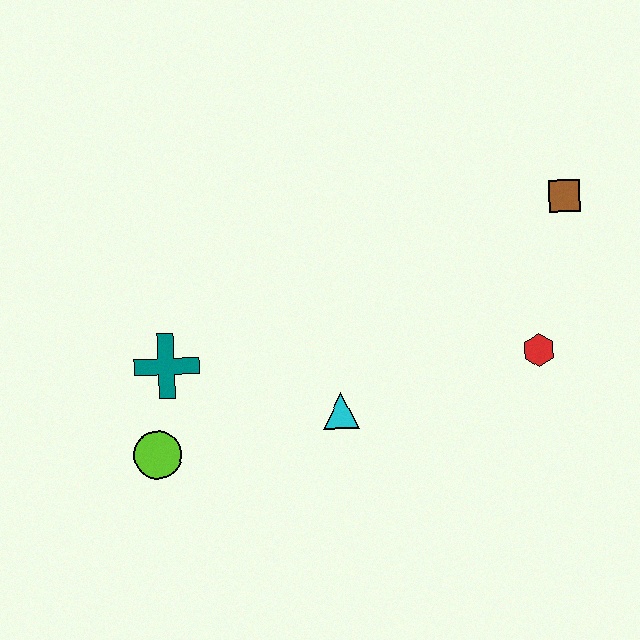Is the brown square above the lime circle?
Yes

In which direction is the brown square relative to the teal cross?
The brown square is to the right of the teal cross.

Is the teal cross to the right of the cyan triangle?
No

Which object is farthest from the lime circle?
The brown square is farthest from the lime circle.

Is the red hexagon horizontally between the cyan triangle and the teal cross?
No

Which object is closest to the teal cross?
The lime circle is closest to the teal cross.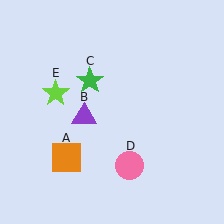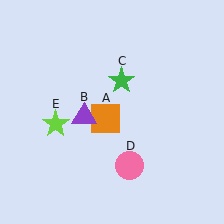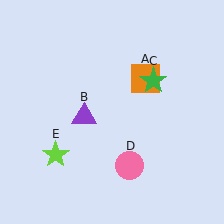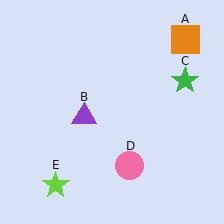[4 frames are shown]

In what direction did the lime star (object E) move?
The lime star (object E) moved down.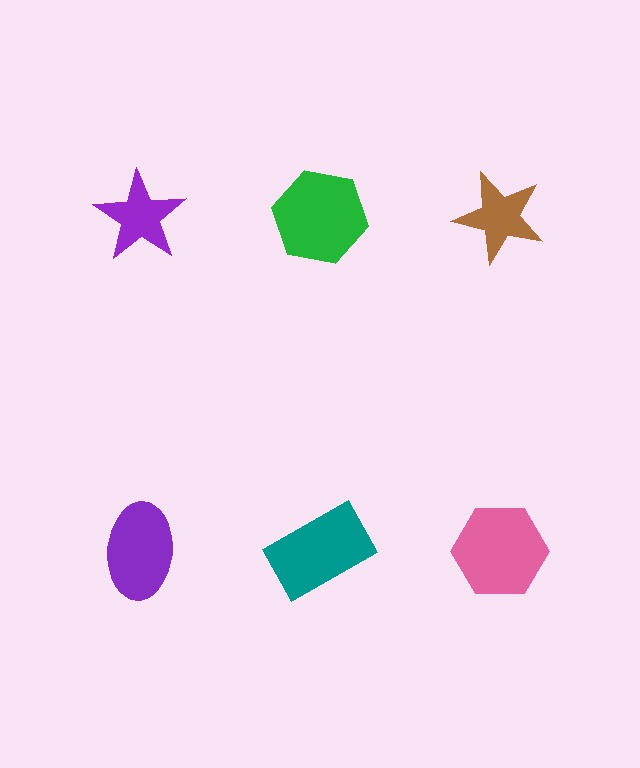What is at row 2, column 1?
A purple ellipse.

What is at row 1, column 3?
A brown star.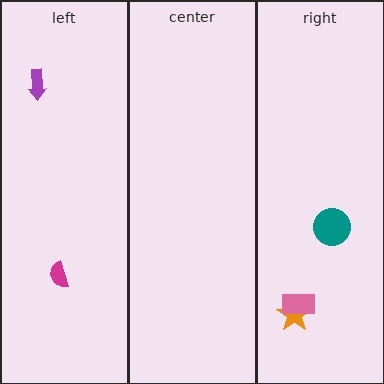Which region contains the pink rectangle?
The right region.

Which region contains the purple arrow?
The left region.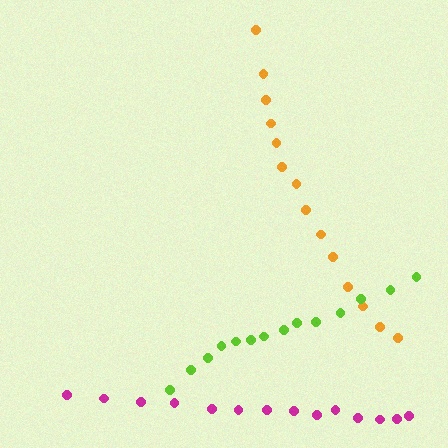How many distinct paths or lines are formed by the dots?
There are 3 distinct paths.